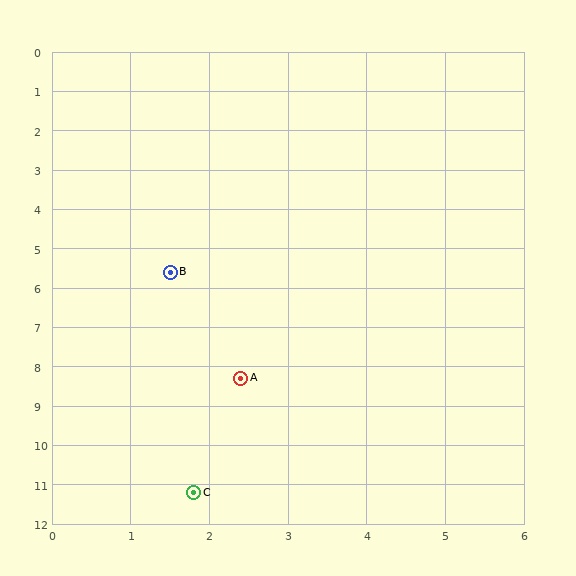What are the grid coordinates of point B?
Point B is at approximately (1.5, 5.6).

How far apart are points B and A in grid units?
Points B and A are about 2.8 grid units apart.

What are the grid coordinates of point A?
Point A is at approximately (2.4, 8.3).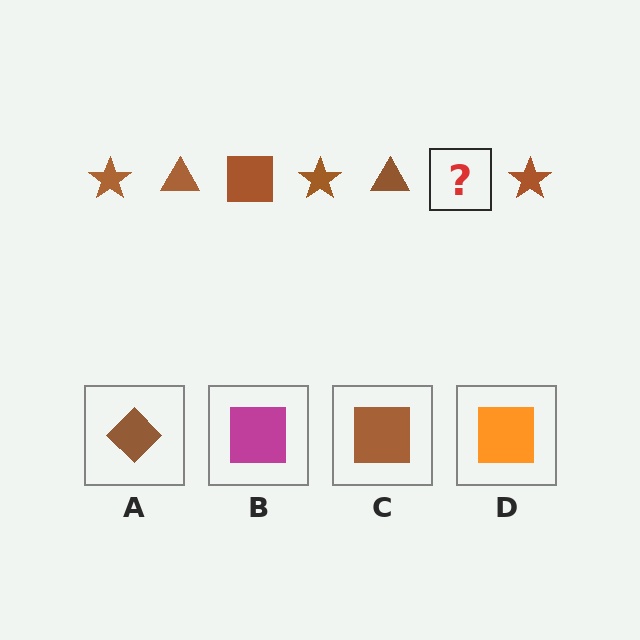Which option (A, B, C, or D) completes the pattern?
C.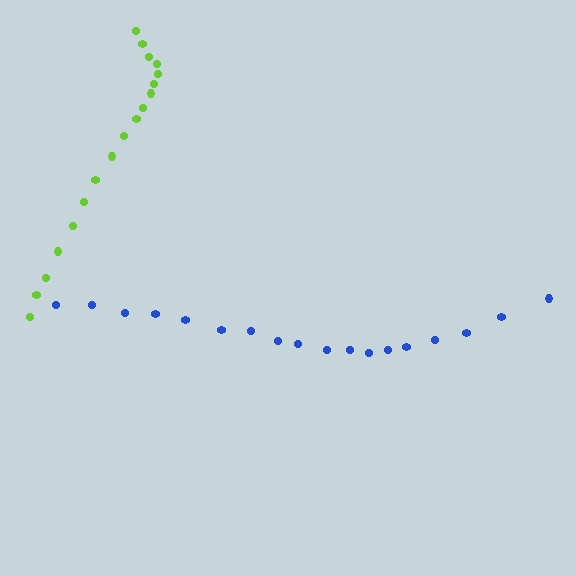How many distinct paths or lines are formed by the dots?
There are 2 distinct paths.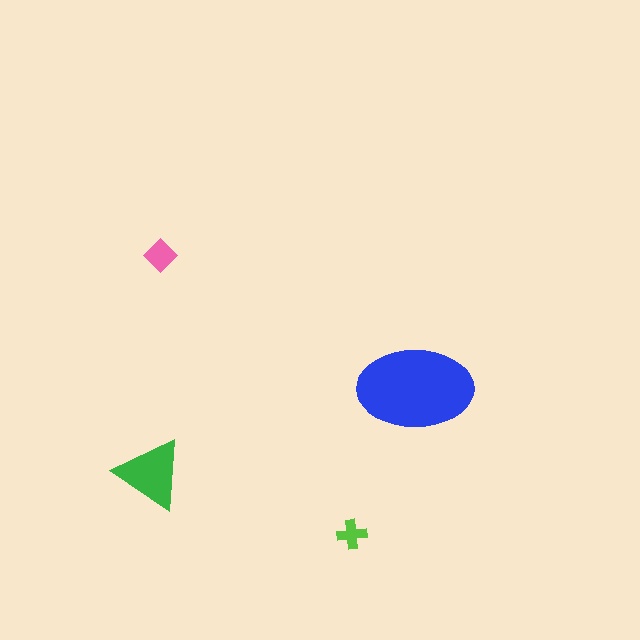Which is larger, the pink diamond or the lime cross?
The pink diamond.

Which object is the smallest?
The lime cross.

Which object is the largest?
The blue ellipse.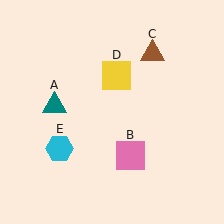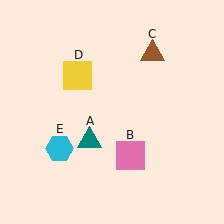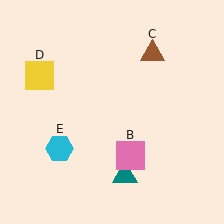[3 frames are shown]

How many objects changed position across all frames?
2 objects changed position: teal triangle (object A), yellow square (object D).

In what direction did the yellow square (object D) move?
The yellow square (object D) moved left.